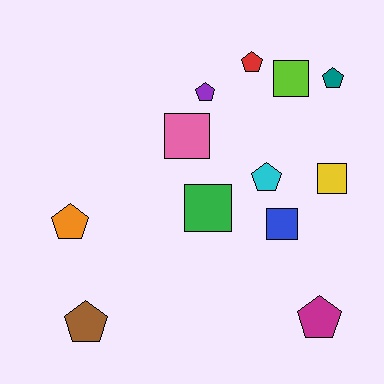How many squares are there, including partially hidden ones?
There are 5 squares.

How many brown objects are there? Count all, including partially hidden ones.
There is 1 brown object.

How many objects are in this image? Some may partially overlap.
There are 12 objects.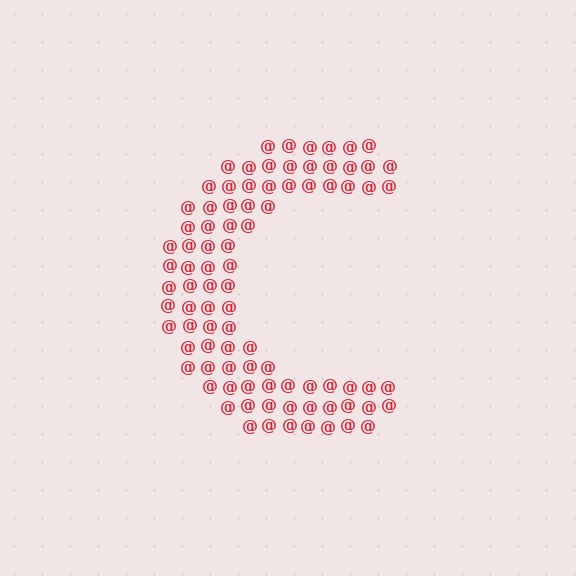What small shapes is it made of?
It is made of small at signs.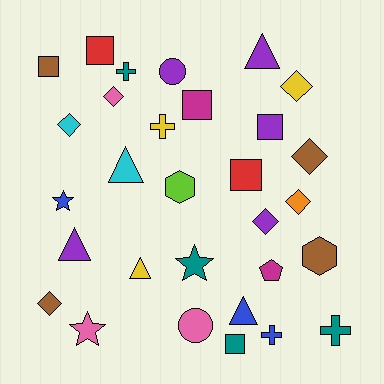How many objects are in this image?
There are 30 objects.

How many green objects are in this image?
There are no green objects.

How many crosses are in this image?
There are 4 crosses.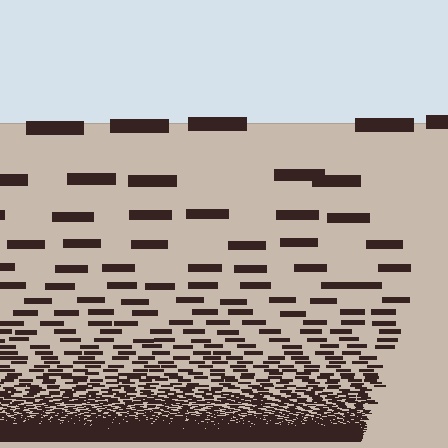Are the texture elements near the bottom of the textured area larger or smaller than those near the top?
Smaller. The gradient is inverted — elements near the bottom are smaller and denser.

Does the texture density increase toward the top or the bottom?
Density increases toward the bottom.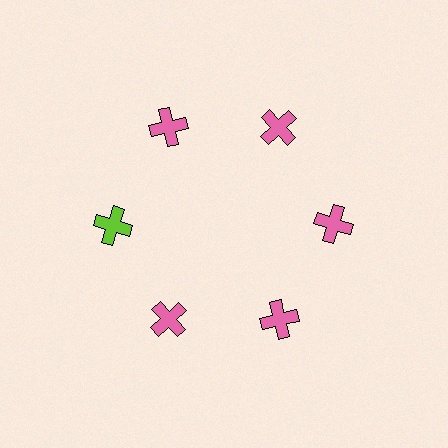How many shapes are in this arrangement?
There are 6 shapes arranged in a ring pattern.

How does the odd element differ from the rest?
It has a different color: lime instead of pink.